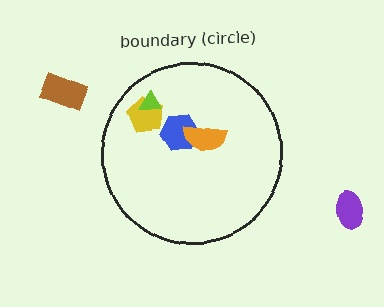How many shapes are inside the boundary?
4 inside, 2 outside.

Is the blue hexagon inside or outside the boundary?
Inside.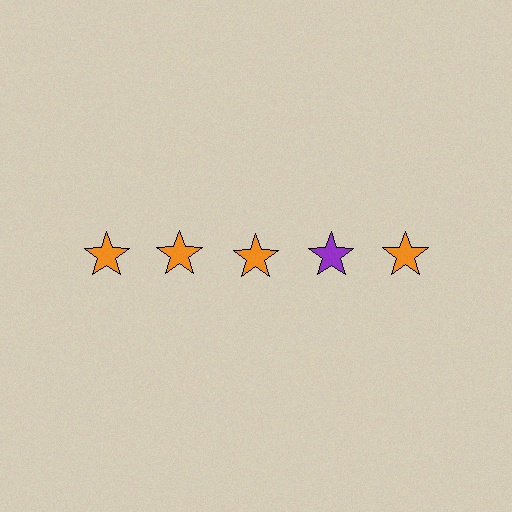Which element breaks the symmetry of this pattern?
The purple star in the top row, second from right column breaks the symmetry. All other shapes are orange stars.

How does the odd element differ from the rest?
It has a different color: purple instead of orange.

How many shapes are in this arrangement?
There are 5 shapes arranged in a grid pattern.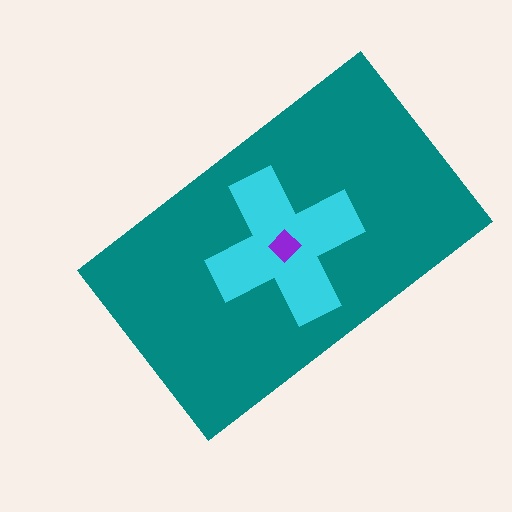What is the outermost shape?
The teal rectangle.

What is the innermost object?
The purple diamond.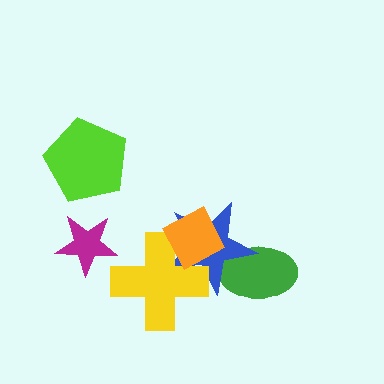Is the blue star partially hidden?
Yes, it is partially covered by another shape.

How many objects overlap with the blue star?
3 objects overlap with the blue star.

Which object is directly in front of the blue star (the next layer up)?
The yellow cross is directly in front of the blue star.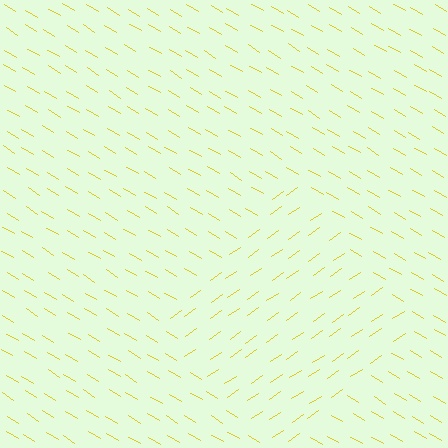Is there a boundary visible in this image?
Yes, there is a texture boundary formed by a change in line orientation.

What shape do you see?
I see a diamond.